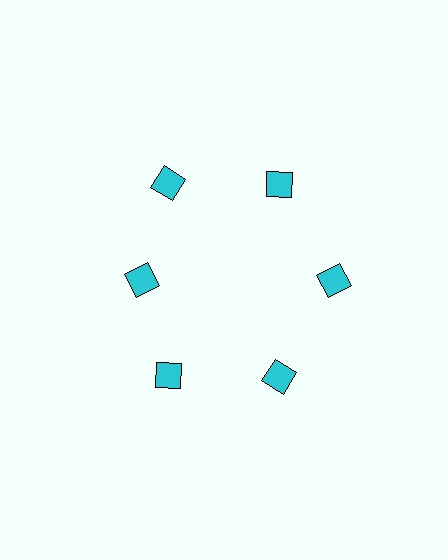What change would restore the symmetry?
The symmetry would be restored by moving it outward, back onto the ring so that all 6 diamonds sit at equal angles and equal distance from the center.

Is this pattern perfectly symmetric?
No. The 6 cyan diamonds are arranged in a ring, but one element near the 9 o'clock position is pulled inward toward the center, breaking the 6-fold rotational symmetry.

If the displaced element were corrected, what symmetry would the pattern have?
It would have 6-fold rotational symmetry — the pattern would map onto itself every 60 degrees.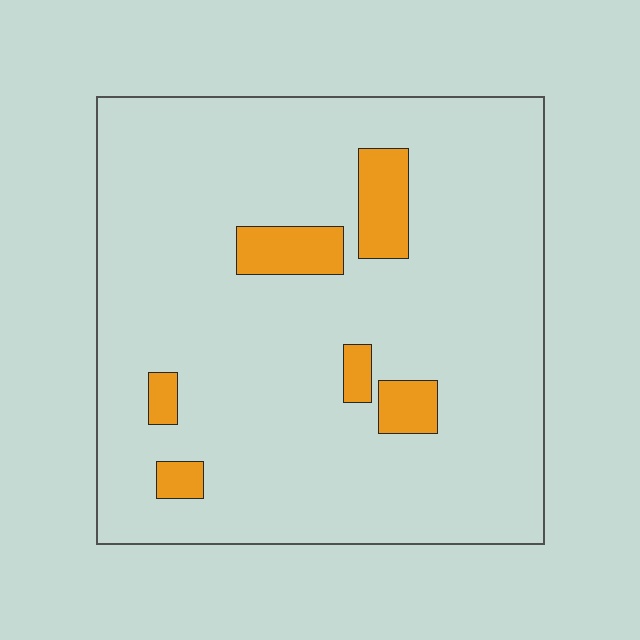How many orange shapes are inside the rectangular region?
6.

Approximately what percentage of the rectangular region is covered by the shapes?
Approximately 10%.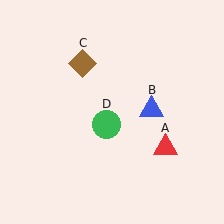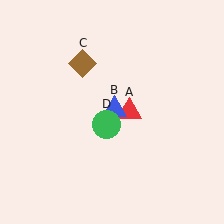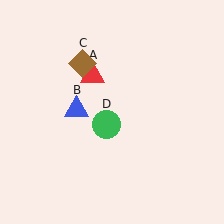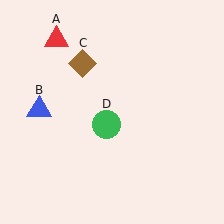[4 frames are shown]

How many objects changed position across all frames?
2 objects changed position: red triangle (object A), blue triangle (object B).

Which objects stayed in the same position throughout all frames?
Brown diamond (object C) and green circle (object D) remained stationary.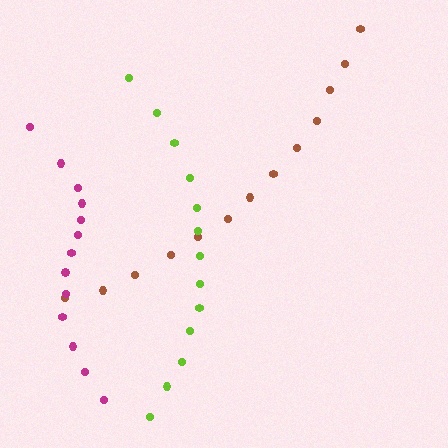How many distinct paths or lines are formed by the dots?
There are 3 distinct paths.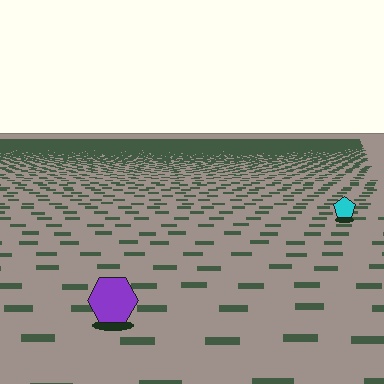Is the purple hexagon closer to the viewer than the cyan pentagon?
Yes. The purple hexagon is closer — you can tell from the texture gradient: the ground texture is coarser near it.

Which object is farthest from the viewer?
The cyan pentagon is farthest from the viewer. It appears smaller and the ground texture around it is denser.